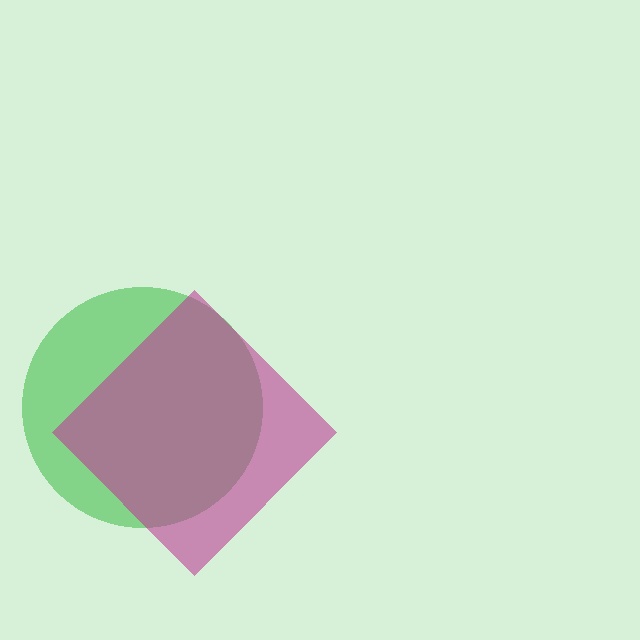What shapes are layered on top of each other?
The layered shapes are: a green circle, a magenta diamond.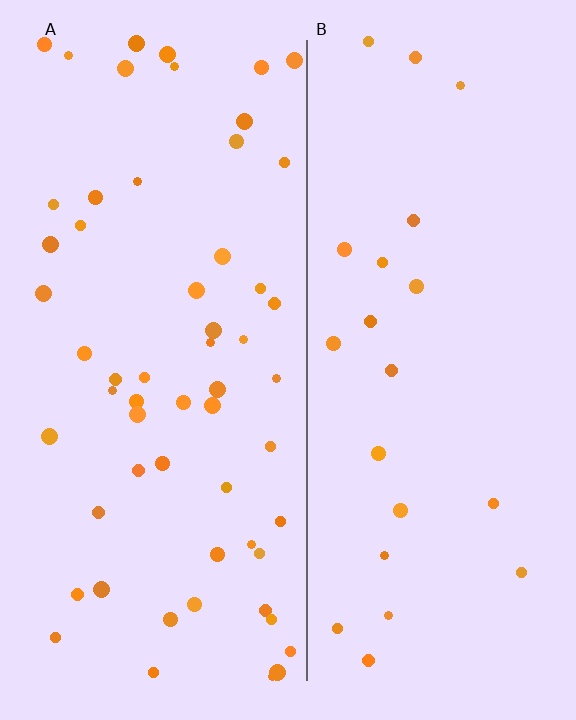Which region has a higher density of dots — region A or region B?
A (the left).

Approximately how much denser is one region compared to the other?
Approximately 2.6× — region A over region B.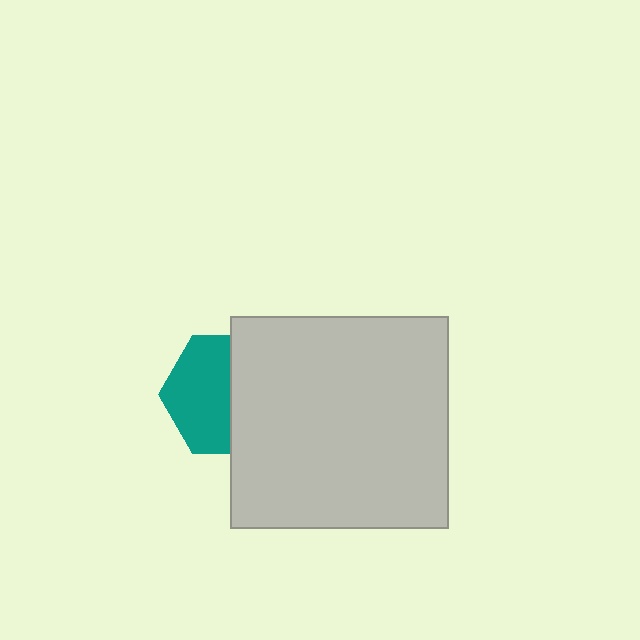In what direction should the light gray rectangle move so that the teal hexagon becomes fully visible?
The light gray rectangle should move right. That is the shortest direction to clear the overlap and leave the teal hexagon fully visible.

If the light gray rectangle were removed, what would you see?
You would see the complete teal hexagon.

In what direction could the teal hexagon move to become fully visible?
The teal hexagon could move left. That would shift it out from behind the light gray rectangle entirely.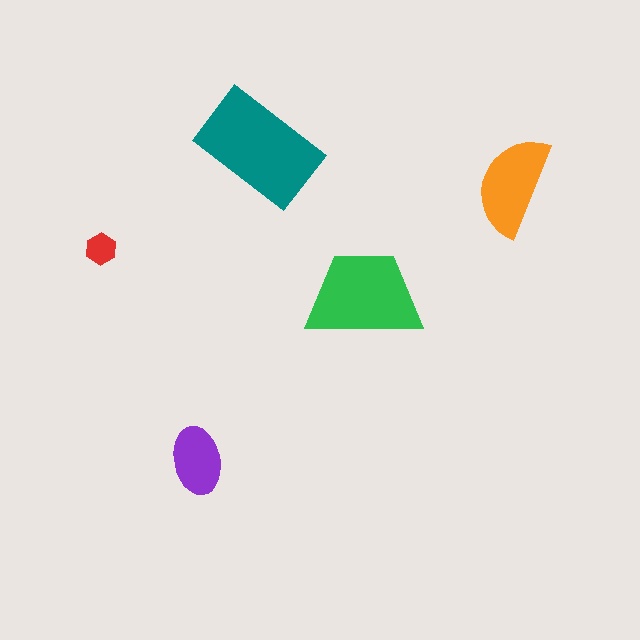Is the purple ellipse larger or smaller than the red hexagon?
Larger.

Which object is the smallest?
The red hexagon.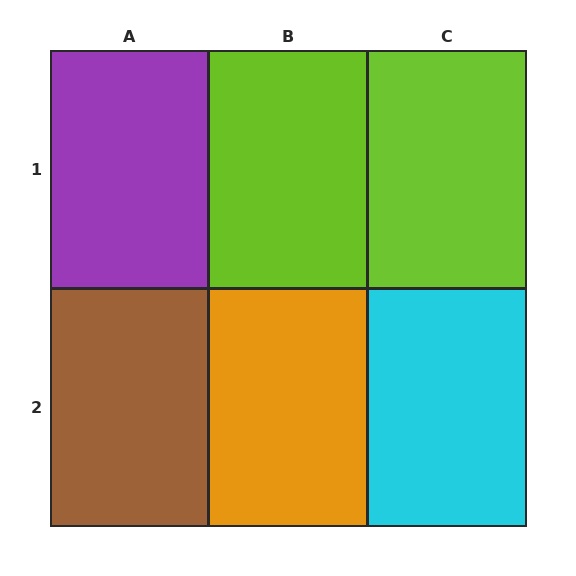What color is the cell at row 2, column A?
Brown.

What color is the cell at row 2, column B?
Orange.